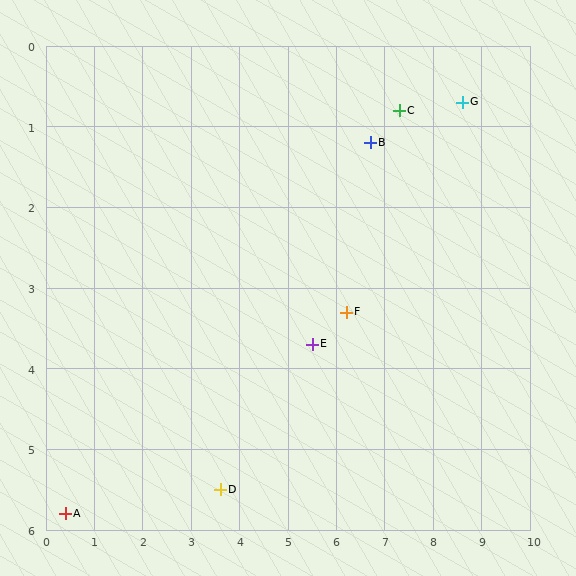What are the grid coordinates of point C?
Point C is at approximately (7.3, 0.8).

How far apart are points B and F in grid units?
Points B and F are about 2.2 grid units apart.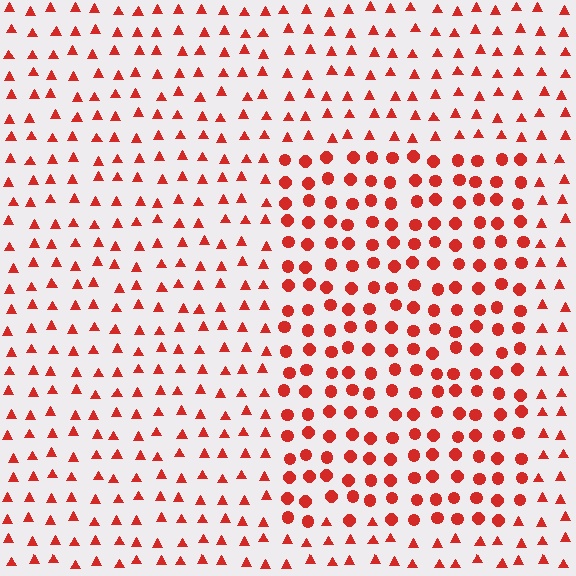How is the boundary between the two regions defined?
The boundary is defined by a change in element shape: circles inside vs. triangles outside. All elements share the same color and spacing.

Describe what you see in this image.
The image is filled with small red elements arranged in a uniform grid. A rectangle-shaped region contains circles, while the surrounding area contains triangles. The boundary is defined purely by the change in element shape.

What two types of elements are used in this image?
The image uses circles inside the rectangle region and triangles outside it.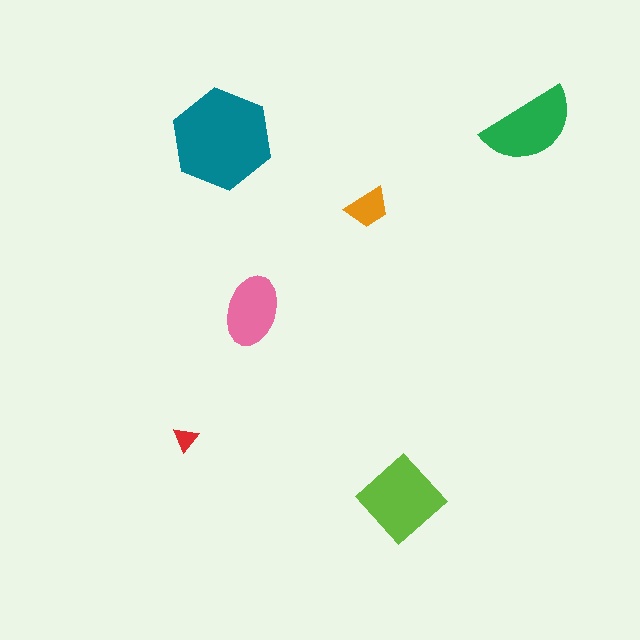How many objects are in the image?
There are 6 objects in the image.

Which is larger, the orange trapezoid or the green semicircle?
The green semicircle.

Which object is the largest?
The teal hexagon.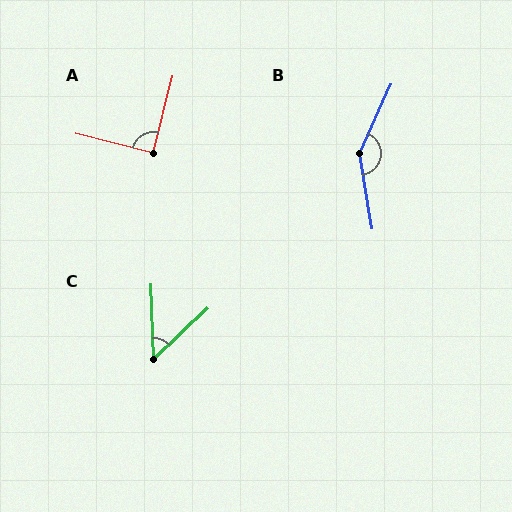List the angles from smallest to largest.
C (48°), A (90°), B (146°).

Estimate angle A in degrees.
Approximately 90 degrees.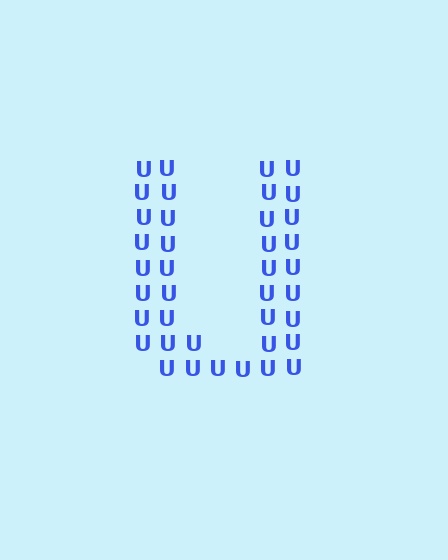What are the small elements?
The small elements are letter U's.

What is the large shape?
The large shape is the letter U.